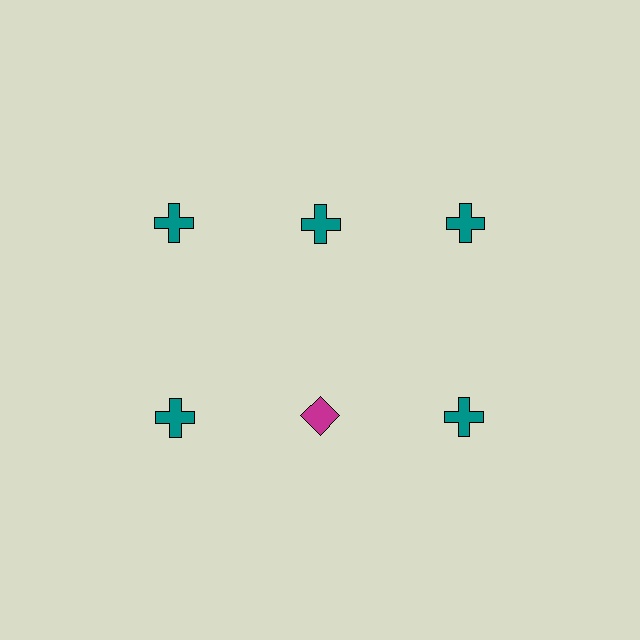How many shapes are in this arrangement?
There are 6 shapes arranged in a grid pattern.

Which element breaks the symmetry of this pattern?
The magenta diamond in the second row, second from left column breaks the symmetry. All other shapes are teal crosses.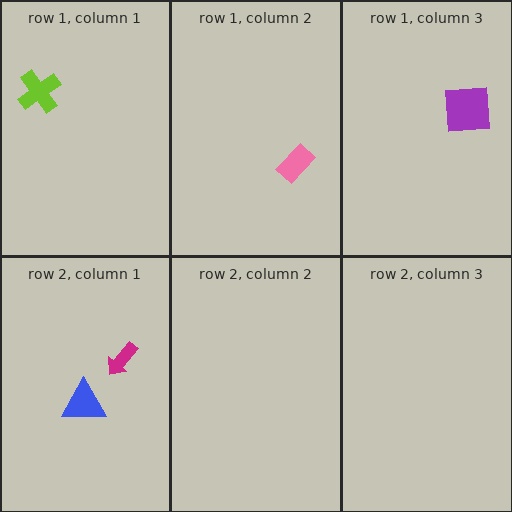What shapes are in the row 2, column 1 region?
The magenta arrow, the blue triangle.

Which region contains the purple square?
The row 1, column 3 region.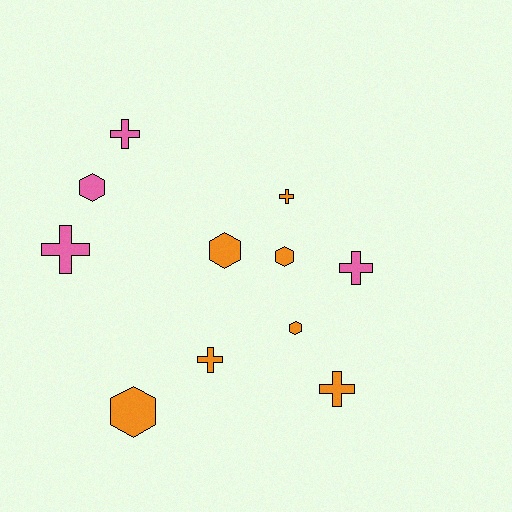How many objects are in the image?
There are 11 objects.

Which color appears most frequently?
Orange, with 7 objects.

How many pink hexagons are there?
There is 1 pink hexagon.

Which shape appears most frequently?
Cross, with 6 objects.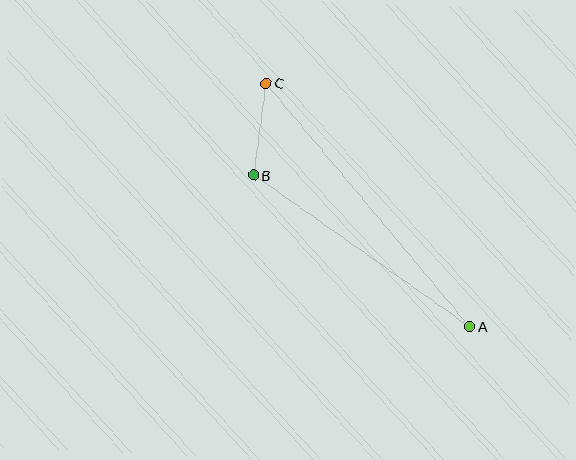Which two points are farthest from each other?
Points A and C are farthest from each other.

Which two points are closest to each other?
Points B and C are closest to each other.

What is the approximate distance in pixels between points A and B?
The distance between A and B is approximately 264 pixels.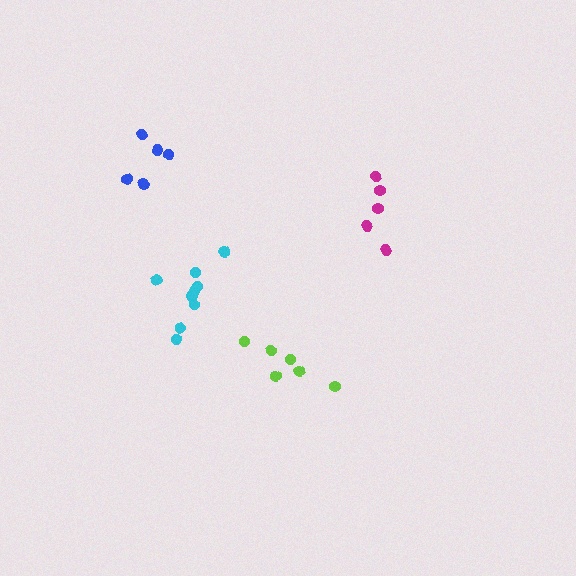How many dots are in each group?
Group 1: 5 dots, Group 2: 6 dots, Group 3: 6 dots, Group 4: 9 dots (26 total).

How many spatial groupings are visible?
There are 4 spatial groupings.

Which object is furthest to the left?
The blue cluster is leftmost.